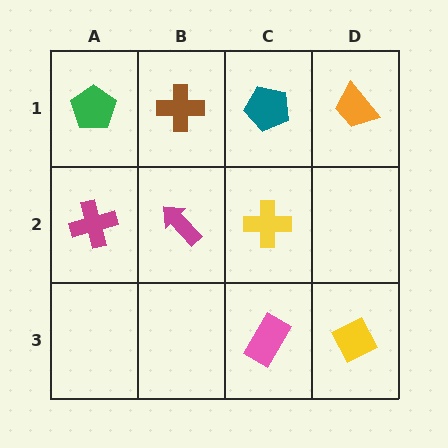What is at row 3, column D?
A yellow diamond.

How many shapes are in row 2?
3 shapes.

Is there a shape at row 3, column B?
No, that cell is empty.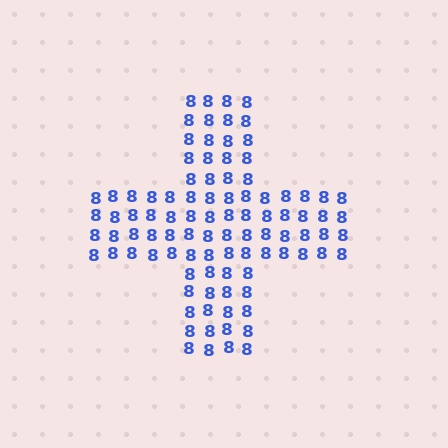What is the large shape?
The large shape is a cross.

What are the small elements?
The small elements are digit 8's.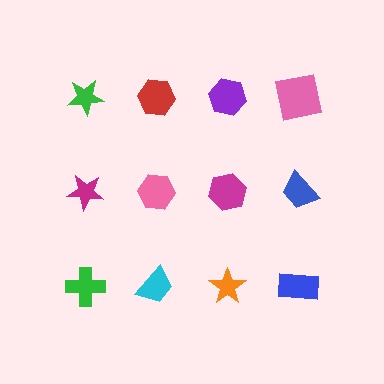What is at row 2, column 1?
A magenta star.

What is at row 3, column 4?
A blue rectangle.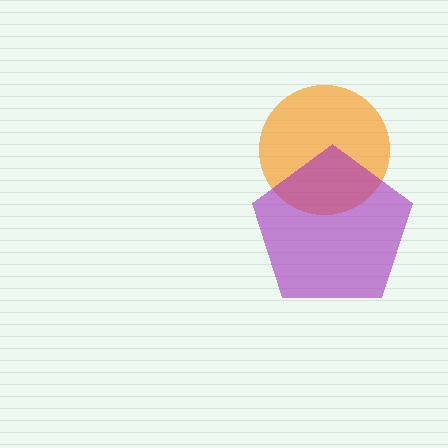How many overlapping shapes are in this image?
There are 2 overlapping shapes in the image.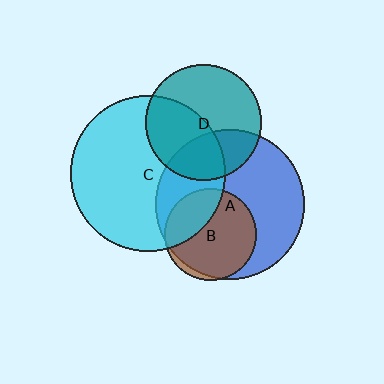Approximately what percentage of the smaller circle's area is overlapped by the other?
Approximately 35%.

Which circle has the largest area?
Circle C (cyan).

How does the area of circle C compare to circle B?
Approximately 2.9 times.